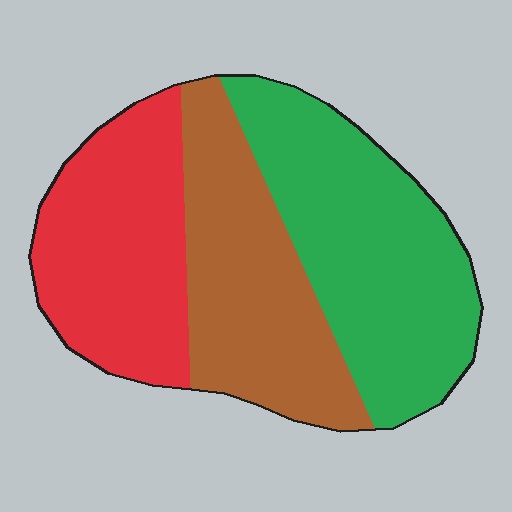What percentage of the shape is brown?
Brown takes up about one third (1/3) of the shape.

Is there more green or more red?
Green.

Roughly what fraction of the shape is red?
Red covers 30% of the shape.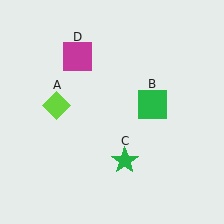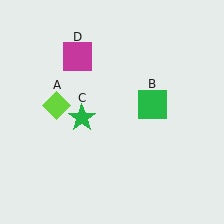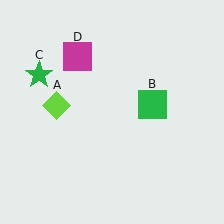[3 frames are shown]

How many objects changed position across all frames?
1 object changed position: green star (object C).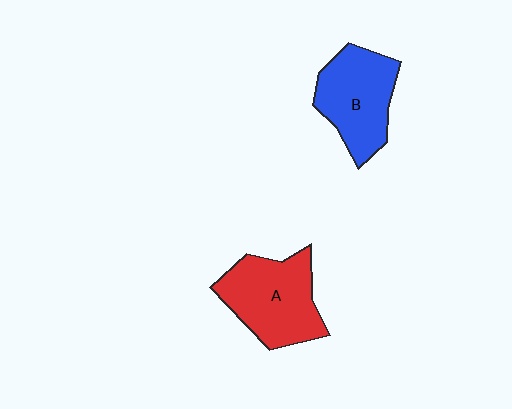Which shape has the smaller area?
Shape B (blue).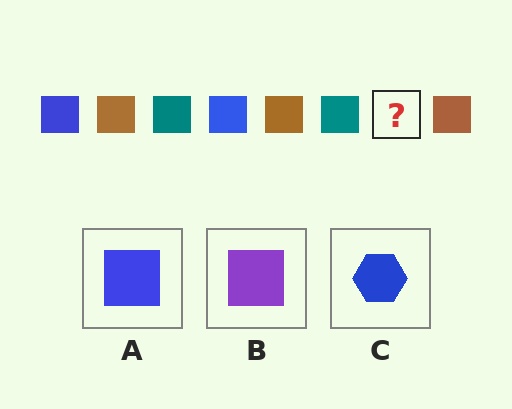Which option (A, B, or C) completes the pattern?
A.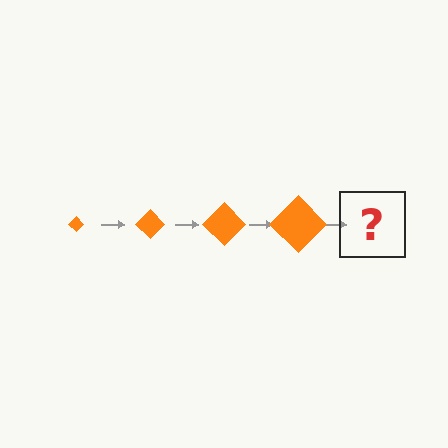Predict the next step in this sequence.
The next step is an orange diamond, larger than the previous one.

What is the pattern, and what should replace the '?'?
The pattern is that the diamond gets progressively larger each step. The '?' should be an orange diamond, larger than the previous one.